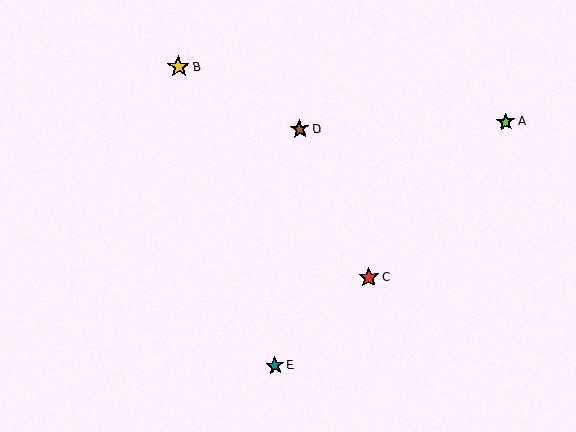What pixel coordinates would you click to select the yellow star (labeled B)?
Click at (179, 67) to select the yellow star B.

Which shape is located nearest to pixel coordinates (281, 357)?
The teal star (labeled E) at (275, 366) is nearest to that location.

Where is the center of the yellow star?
The center of the yellow star is at (179, 67).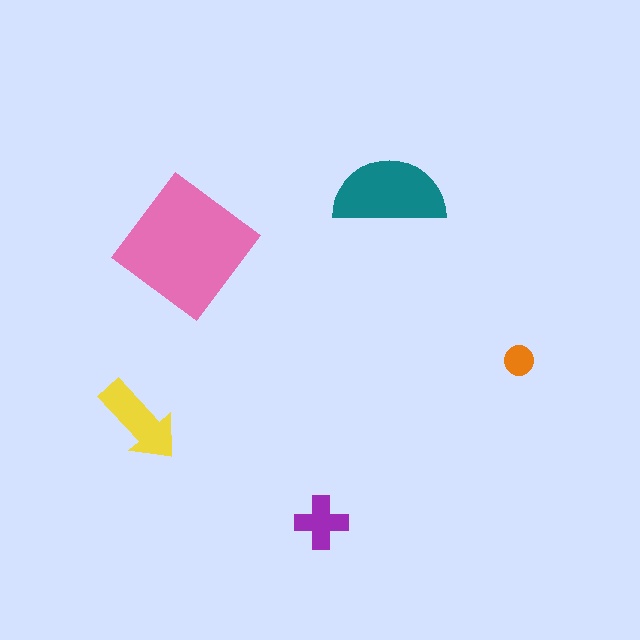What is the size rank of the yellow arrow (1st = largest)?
3rd.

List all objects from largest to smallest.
The pink diamond, the teal semicircle, the yellow arrow, the purple cross, the orange circle.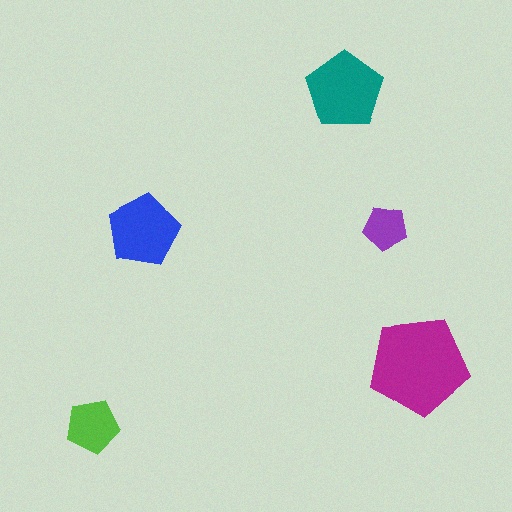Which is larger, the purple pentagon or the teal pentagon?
The teal one.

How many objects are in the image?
There are 5 objects in the image.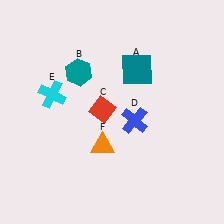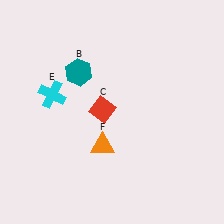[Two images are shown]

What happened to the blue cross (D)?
The blue cross (D) was removed in Image 2. It was in the bottom-right area of Image 1.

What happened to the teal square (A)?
The teal square (A) was removed in Image 2. It was in the top-right area of Image 1.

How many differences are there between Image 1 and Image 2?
There are 2 differences between the two images.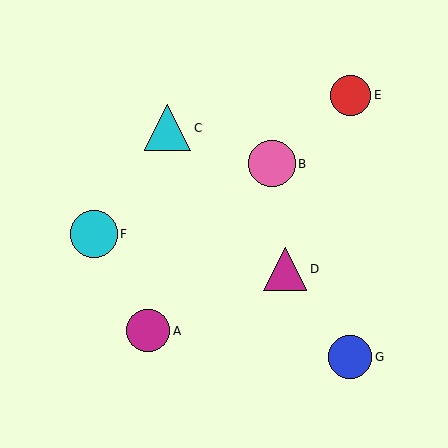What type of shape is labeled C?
Shape C is a cyan triangle.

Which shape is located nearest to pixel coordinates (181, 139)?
The cyan triangle (labeled C) at (167, 128) is nearest to that location.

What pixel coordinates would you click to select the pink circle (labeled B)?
Click at (272, 164) to select the pink circle B.